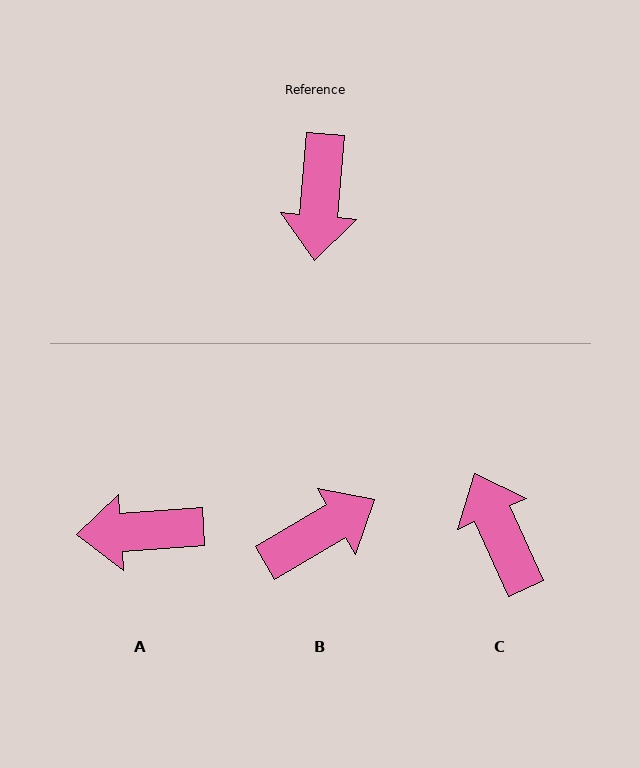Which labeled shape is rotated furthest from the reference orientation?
C, about 151 degrees away.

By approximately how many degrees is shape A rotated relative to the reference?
Approximately 81 degrees clockwise.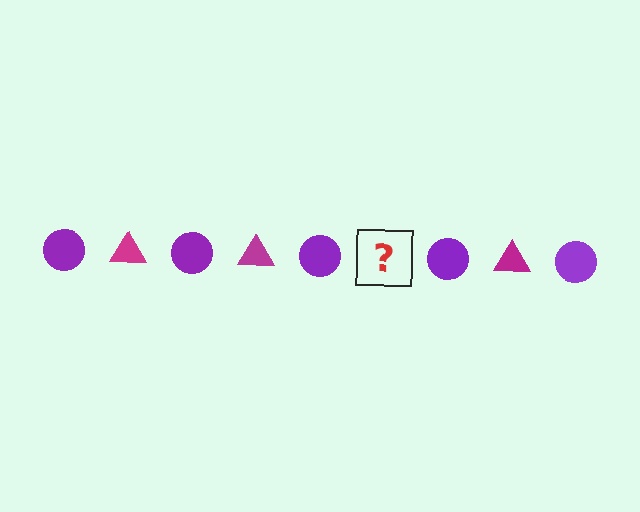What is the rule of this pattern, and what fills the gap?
The rule is that the pattern alternates between purple circle and magenta triangle. The gap should be filled with a magenta triangle.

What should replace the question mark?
The question mark should be replaced with a magenta triangle.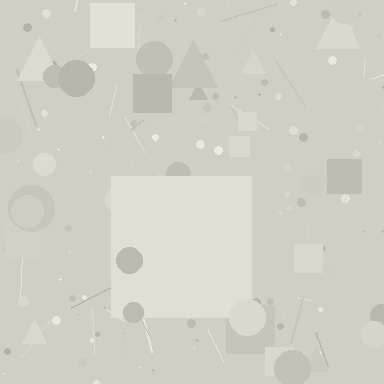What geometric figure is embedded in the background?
A square is embedded in the background.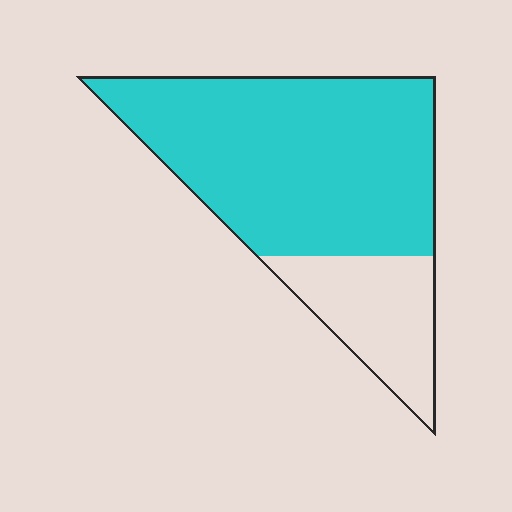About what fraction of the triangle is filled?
About three quarters (3/4).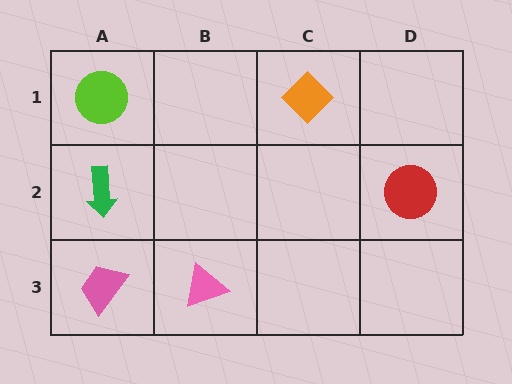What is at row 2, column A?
A green arrow.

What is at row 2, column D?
A red circle.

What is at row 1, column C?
An orange diamond.